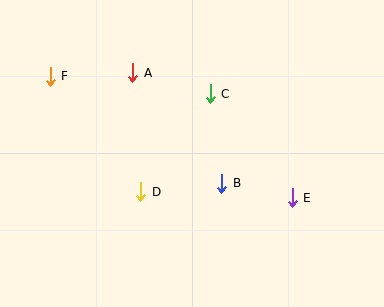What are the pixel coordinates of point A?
Point A is at (133, 73).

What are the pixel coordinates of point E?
Point E is at (292, 198).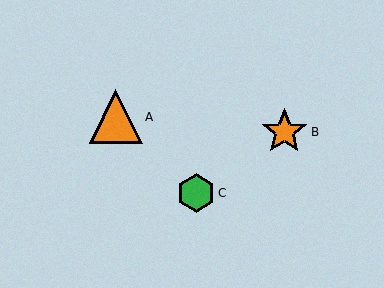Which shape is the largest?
The orange triangle (labeled A) is the largest.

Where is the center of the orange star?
The center of the orange star is at (284, 132).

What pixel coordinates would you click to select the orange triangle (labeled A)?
Click at (116, 116) to select the orange triangle A.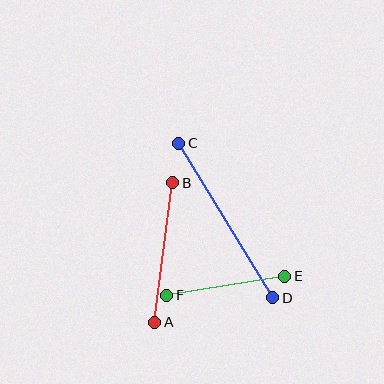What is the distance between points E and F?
The distance is approximately 120 pixels.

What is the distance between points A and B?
The distance is approximately 141 pixels.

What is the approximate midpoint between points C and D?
The midpoint is at approximately (226, 221) pixels.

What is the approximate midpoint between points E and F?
The midpoint is at approximately (226, 286) pixels.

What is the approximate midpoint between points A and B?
The midpoint is at approximately (164, 253) pixels.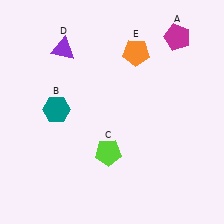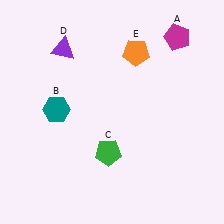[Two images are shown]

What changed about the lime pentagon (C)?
In Image 1, C is lime. In Image 2, it changed to green.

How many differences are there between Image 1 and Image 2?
There is 1 difference between the two images.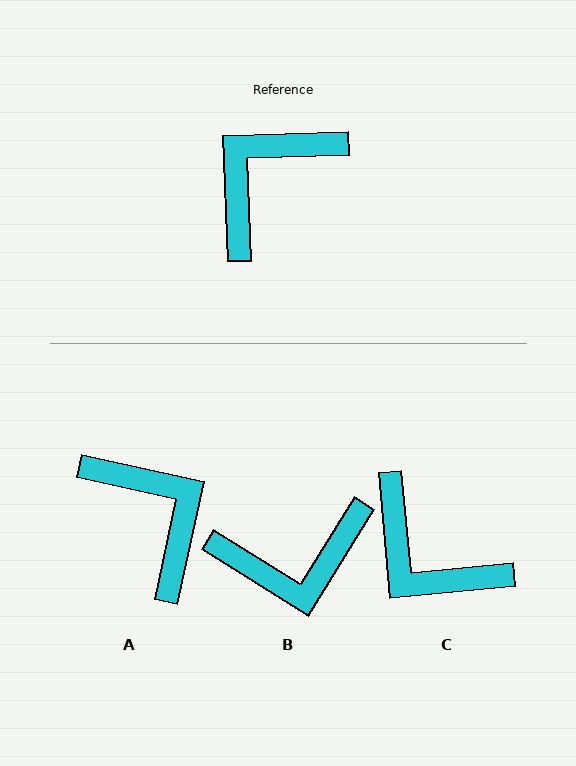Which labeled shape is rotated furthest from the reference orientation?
B, about 146 degrees away.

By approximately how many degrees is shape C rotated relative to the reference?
Approximately 93 degrees counter-clockwise.